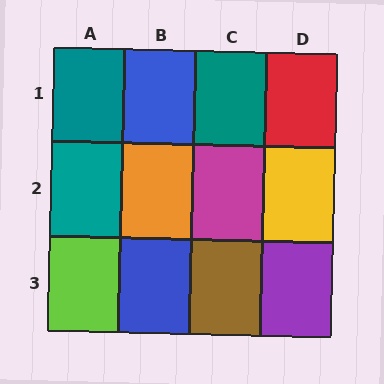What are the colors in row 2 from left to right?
Teal, orange, magenta, yellow.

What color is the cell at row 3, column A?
Lime.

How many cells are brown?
1 cell is brown.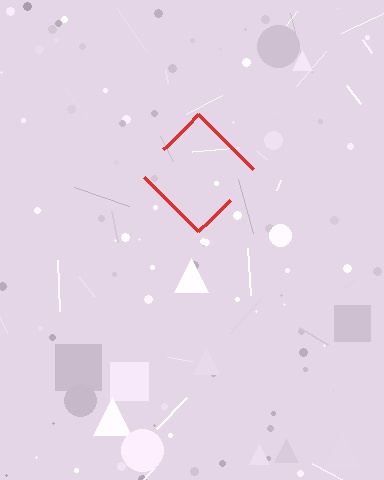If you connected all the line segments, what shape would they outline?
They would outline a diamond.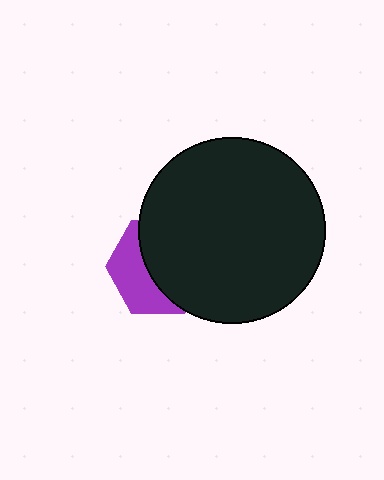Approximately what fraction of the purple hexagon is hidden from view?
Roughly 59% of the purple hexagon is hidden behind the black circle.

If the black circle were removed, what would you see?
You would see the complete purple hexagon.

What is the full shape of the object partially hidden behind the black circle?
The partially hidden object is a purple hexagon.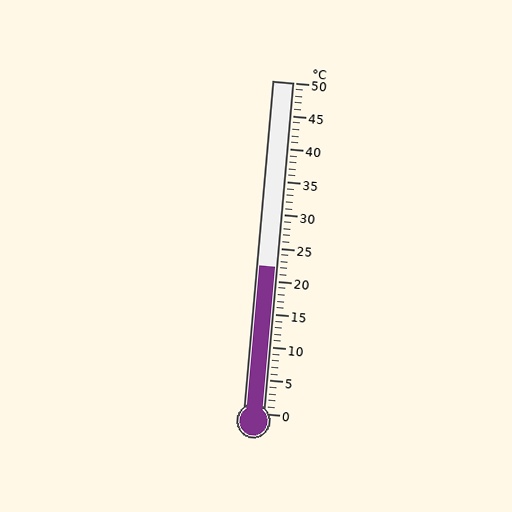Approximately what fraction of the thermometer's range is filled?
The thermometer is filled to approximately 45% of its range.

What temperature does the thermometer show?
The thermometer shows approximately 22°C.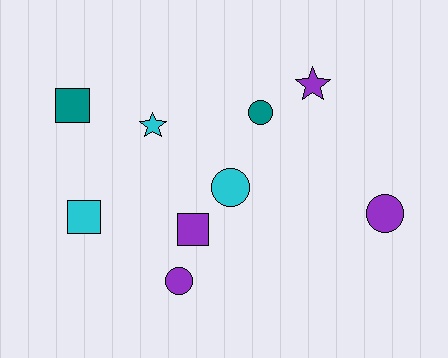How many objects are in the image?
There are 9 objects.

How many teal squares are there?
There is 1 teal square.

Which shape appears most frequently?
Circle, with 4 objects.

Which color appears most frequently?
Purple, with 4 objects.